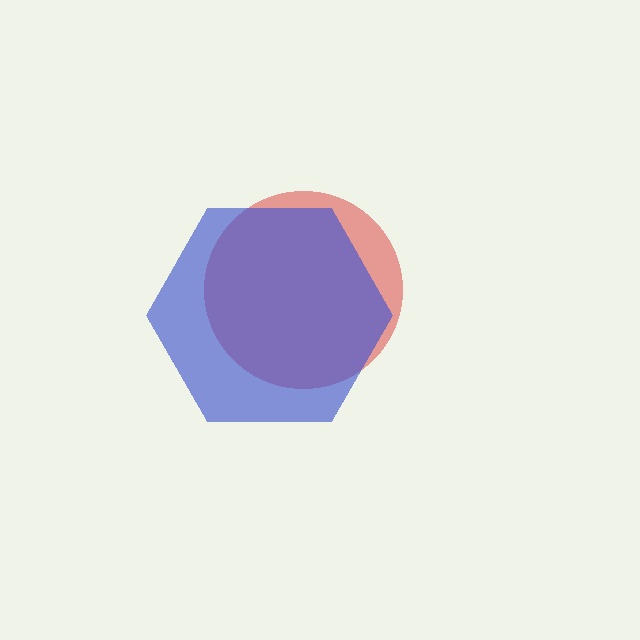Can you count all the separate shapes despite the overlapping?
Yes, there are 2 separate shapes.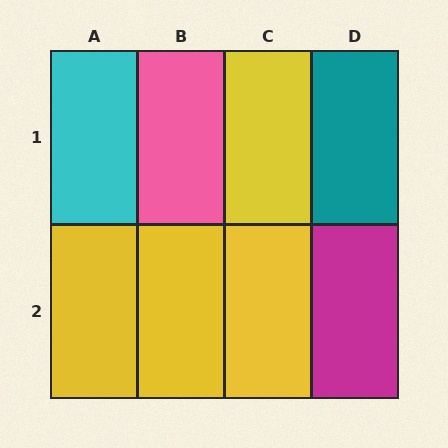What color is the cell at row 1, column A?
Cyan.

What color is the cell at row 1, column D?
Teal.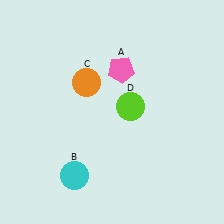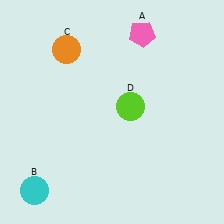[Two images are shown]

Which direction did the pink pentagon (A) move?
The pink pentagon (A) moved up.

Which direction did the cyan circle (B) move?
The cyan circle (B) moved left.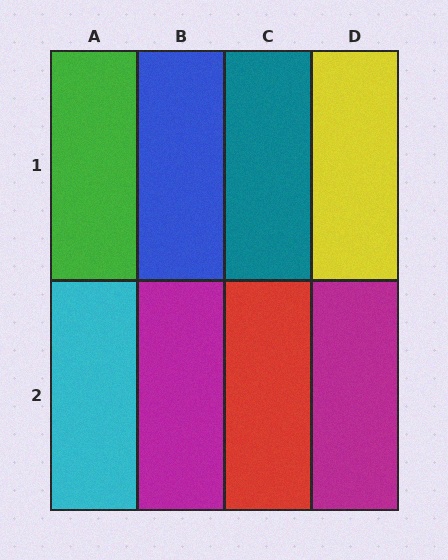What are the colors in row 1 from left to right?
Green, blue, teal, yellow.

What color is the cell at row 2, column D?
Magenta.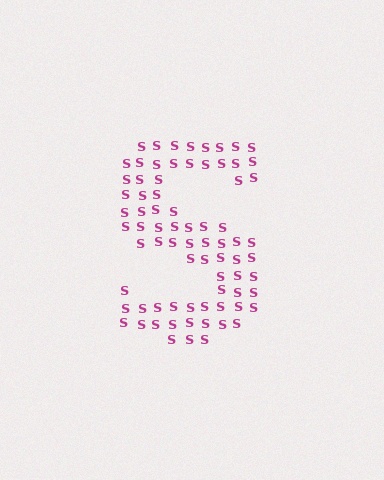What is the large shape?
The large shape is the letter S.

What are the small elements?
The small elements are letter S's.